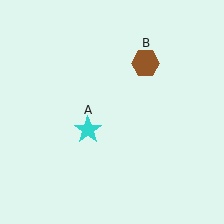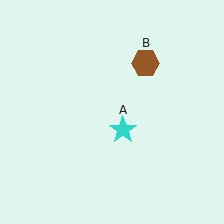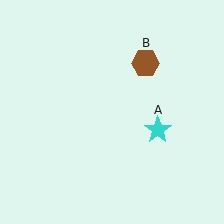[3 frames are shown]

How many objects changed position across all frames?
1 object changed position: cyan star (object A).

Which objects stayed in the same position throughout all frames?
Brown hexagon (object B) remained stationary.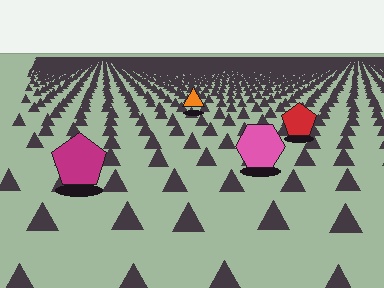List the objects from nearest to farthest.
From nearest to farthest: the magenta pentagon, the pink hexagon, the red pentagon, the orange triangle.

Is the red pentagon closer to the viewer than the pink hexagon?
No. The pink hexagon is closer — you can tell from the texture gradient: the ground texture is coarser near it.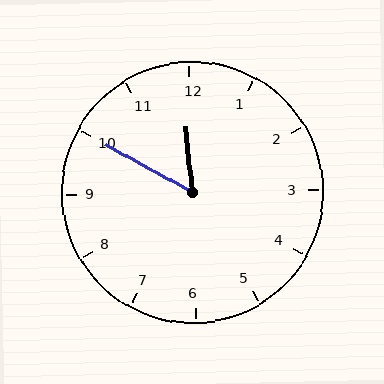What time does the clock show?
11:50.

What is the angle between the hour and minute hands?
Approximately 55 degrees.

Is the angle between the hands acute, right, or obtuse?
It is acute.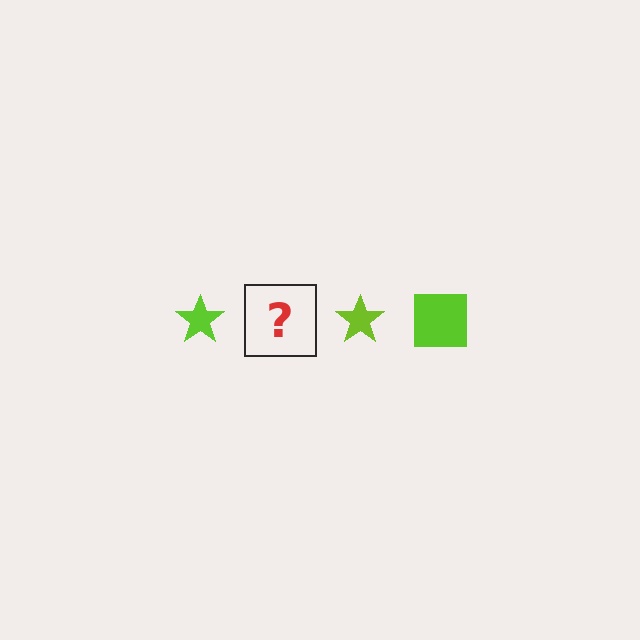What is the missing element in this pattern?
The missing element is a lime square.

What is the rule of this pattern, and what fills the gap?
The rule is that the pattern cycles through star, square shapes in lime. The gap should be filled with a lime square.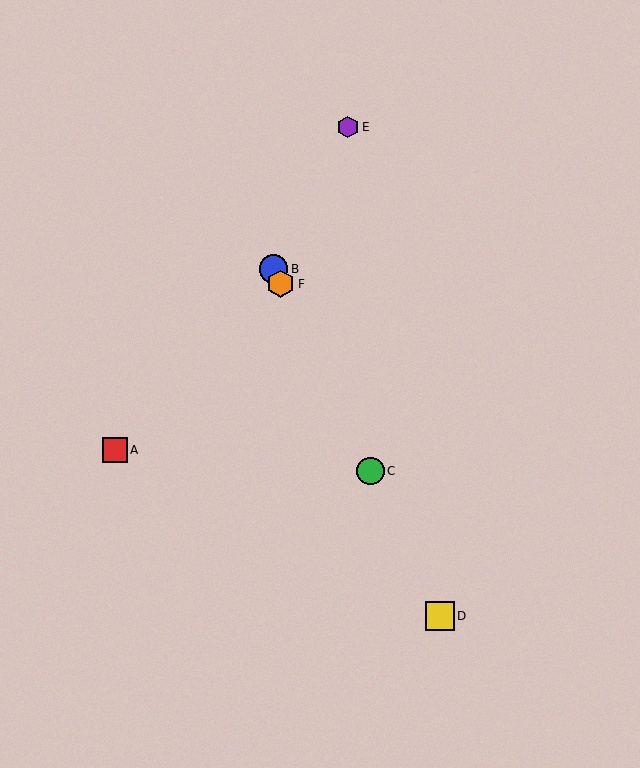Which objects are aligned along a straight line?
Objects B, C, D, F are aligned along a straight line.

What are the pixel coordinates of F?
Object F is at (281, 284).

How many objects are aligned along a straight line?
4 objects (B, C, D, F) are aligned along a straight line.